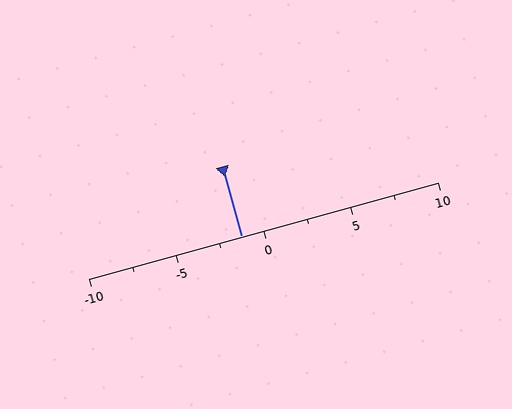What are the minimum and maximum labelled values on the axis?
The axis runs from -10 to 10.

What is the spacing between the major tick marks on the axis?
The major ticks are spaced 5 apart.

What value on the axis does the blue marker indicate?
The marker indicates approximately -1.2.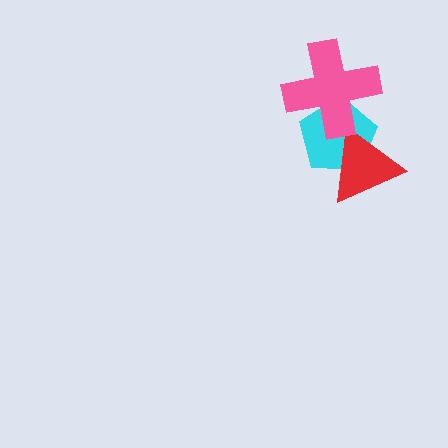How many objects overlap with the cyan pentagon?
2 objects overlap with the cyan pentagon.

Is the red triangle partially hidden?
No, no other shape covers it.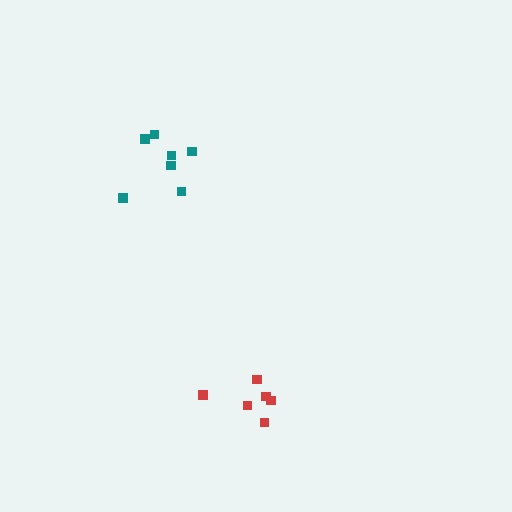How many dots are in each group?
Group 1: 7 dots, Group 2: 6 dots (13 total).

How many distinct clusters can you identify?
There are 2 distinct clusters.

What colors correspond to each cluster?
The clusters are colored: teal, red.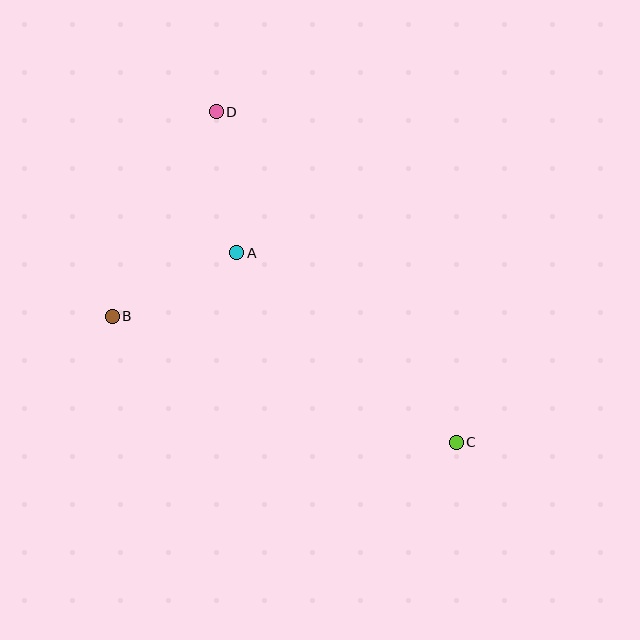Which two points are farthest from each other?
Points C and D are farthest from each other.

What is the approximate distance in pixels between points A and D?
The distance between A and D is approximately 142 pixels.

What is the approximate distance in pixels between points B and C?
The distance between B and C is approximately 366 pixels.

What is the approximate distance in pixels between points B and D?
The distance between B and D is approximately 229 pixels.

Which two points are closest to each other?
Points A and B are closest to each other.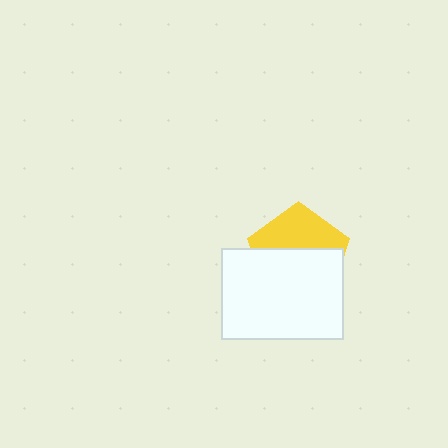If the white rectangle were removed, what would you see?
You would see the complete yellow pentagon.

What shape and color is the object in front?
The object in front is a white rectangle.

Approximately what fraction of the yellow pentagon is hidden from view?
Roughly 59% of the yellow pentagon is hidden behind the white rectangle.